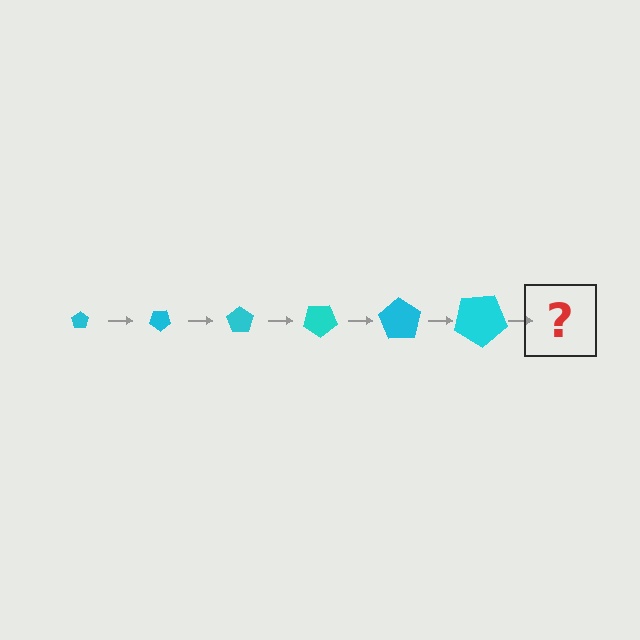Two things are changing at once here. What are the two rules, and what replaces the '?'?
The two rules are that the pentagon grows larger each step and it rotates 35 degrees each step. The '?' should be a pentagon, larger than the previous one and rotated 210 degrees from the start.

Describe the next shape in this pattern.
It should be a pentagon, larger than the previous one and rotated 210 degrees from the start.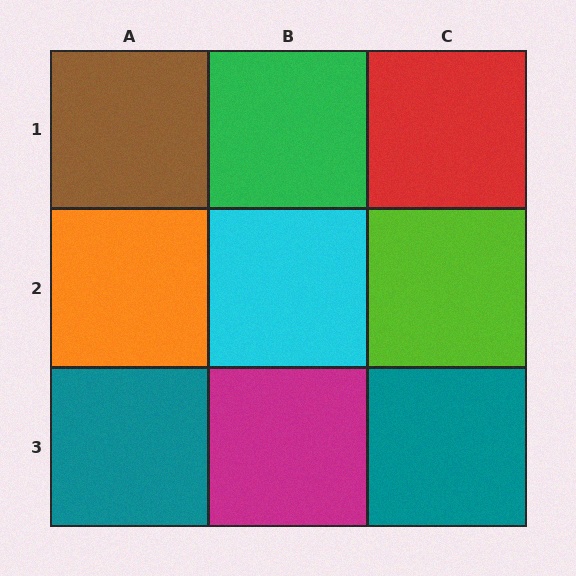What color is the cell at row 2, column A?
Orange.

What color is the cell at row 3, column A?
Teal.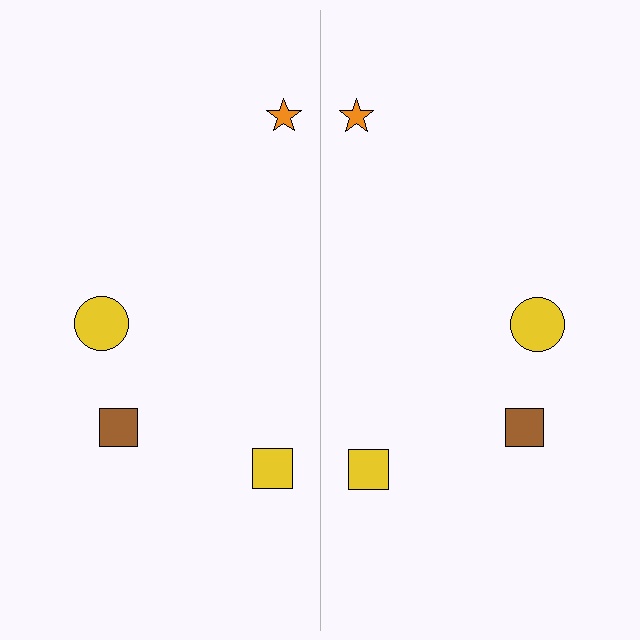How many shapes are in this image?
There are 8 shapes in this image.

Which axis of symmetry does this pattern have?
The pattern has a vertical axis of symmetry running through the center of the image.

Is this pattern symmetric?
Yes, this pattern has bilateral (reflection) symmetry.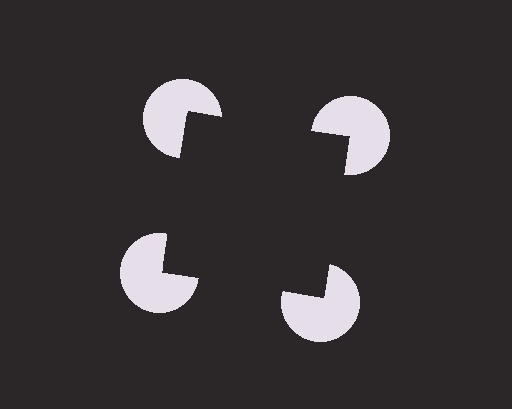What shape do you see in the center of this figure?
An illusory square — its edges are inferred from the aligned wedge cuts in the pac-man discs, not physically drawn.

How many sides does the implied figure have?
4 sides.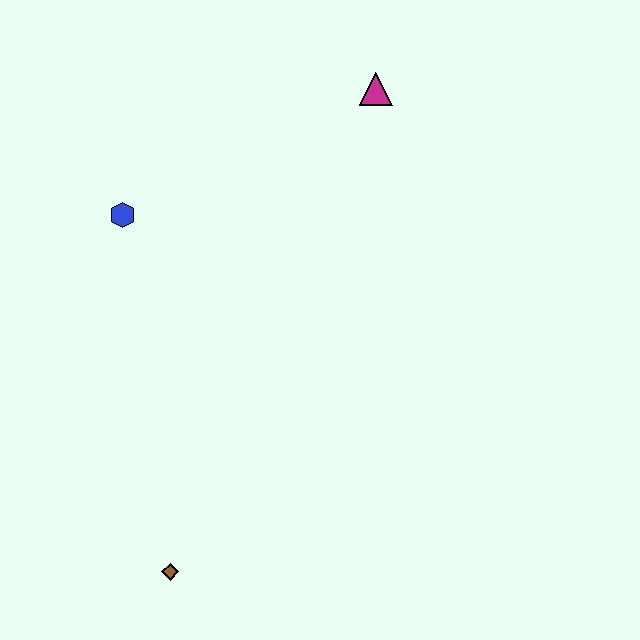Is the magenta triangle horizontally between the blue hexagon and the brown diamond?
No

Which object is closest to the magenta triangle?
The blue hexagon is closest to the magenta triangle.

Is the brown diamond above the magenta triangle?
No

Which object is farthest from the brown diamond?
The magenta triangle is farthest from the brown diamond.